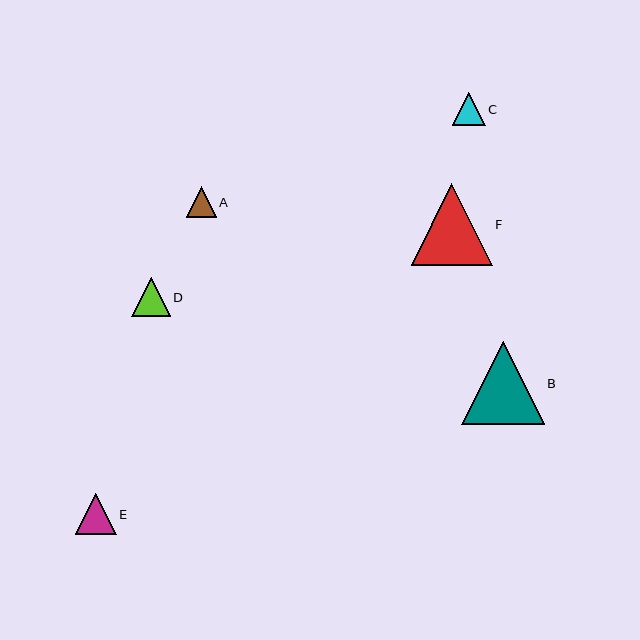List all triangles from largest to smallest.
From largest to smallest: B, F, E, D, C, A.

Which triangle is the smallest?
Triangle A is the smallest with a size of approximately 30 pixels.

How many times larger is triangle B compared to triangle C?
Triangle B is approximately 2.5 times the size of triangle C.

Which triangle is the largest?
Triangle B is the largest with a size of approximately 83 pixels.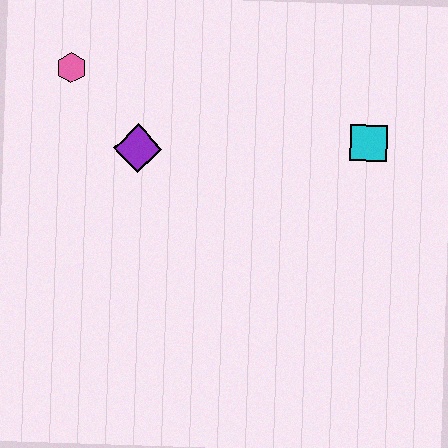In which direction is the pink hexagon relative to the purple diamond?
The pink hexagon is above the purple diamond.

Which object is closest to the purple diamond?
The pink hexagon is closest to the purple diamond.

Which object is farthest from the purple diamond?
The cyan square is farthest from the purple diamond.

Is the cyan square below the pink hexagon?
Yes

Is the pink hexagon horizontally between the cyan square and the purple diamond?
No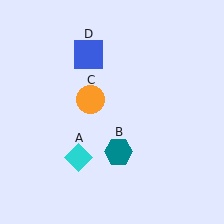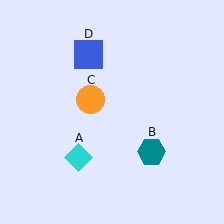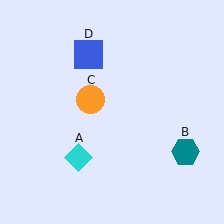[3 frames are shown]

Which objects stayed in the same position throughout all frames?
Cyan diamond (object A) and orange circle (object C) and blue square (object D) remained stationary.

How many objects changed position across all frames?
1 object changed position: teal hexagon (object B).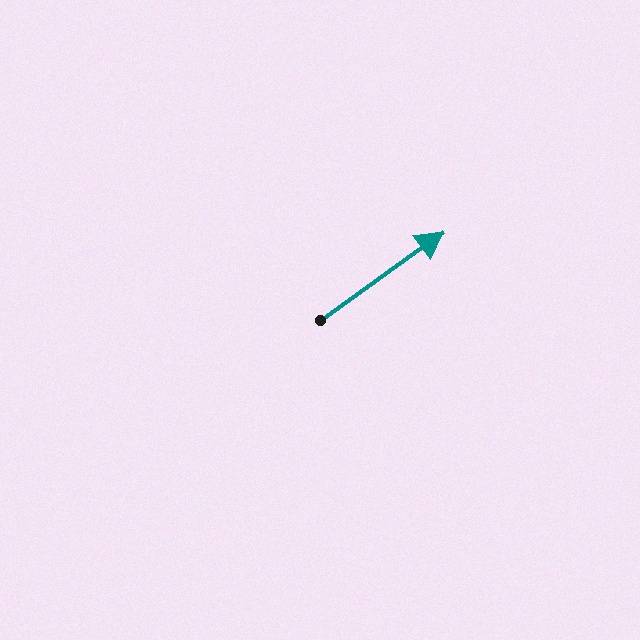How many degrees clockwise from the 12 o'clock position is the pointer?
Approximately 54 degrees.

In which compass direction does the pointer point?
Northeast.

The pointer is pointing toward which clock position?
Roughly 2 o'clock.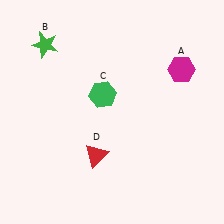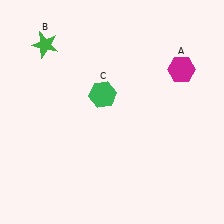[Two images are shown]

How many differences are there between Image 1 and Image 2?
There is 1 difference between the two images.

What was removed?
The red triangle (D) was removed in Image 2.